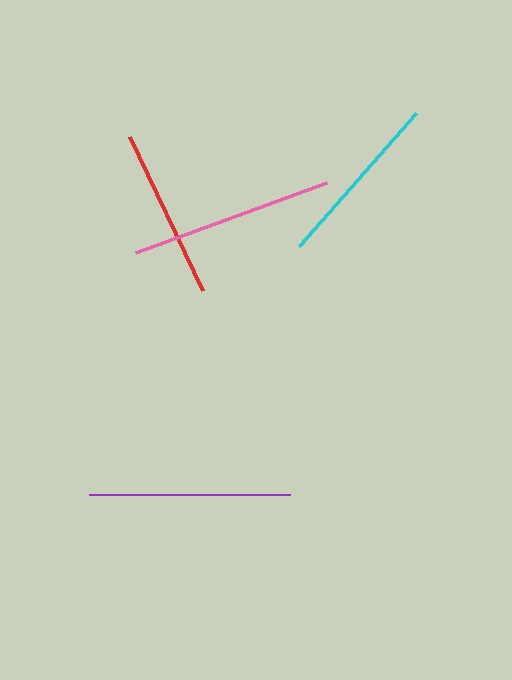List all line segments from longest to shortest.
From longest to shortest: pink, purple, cyan, red.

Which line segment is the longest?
The pink line is the longest at approximately 204 pixels.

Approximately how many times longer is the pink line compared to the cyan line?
The pink line is approximately 1.1 times the length of the cyan line.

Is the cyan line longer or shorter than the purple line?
The purple line is longer than the cyan line.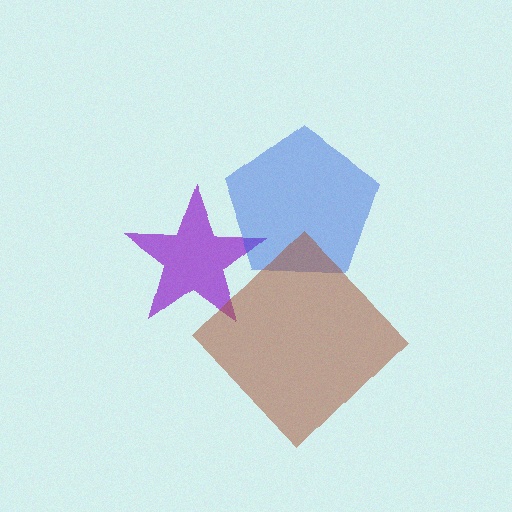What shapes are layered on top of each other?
The layered shapes are: a purple star, a blue pentagon, a brown diamond.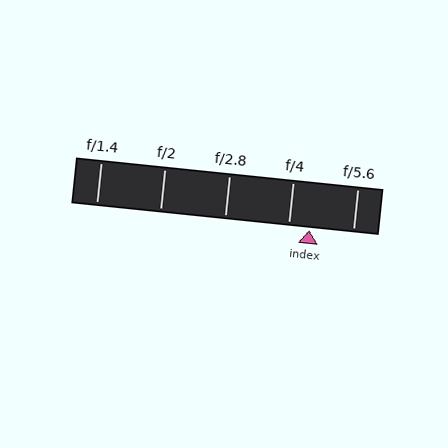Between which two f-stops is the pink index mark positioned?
The index mark is between f/4 and f/5.6.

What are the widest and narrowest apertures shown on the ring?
The widest aperture shown is f/1.4 and the narrowest is f/5.6.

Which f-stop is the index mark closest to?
The index mark is closest to f/4.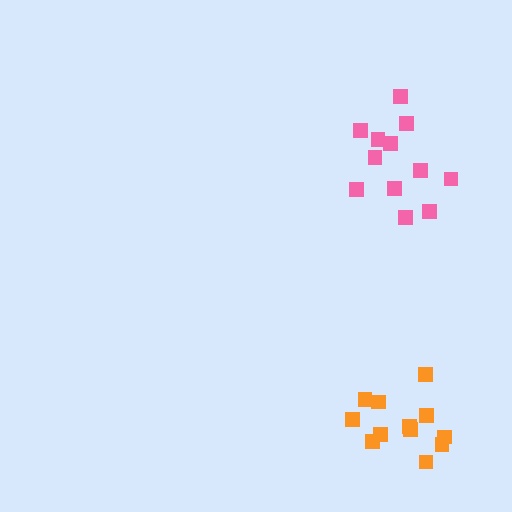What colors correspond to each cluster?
The clusters are colored: orange, pink.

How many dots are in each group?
Group 1: 12 dots, Group 2: 12 dots (24 total).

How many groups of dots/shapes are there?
There are 2 groups.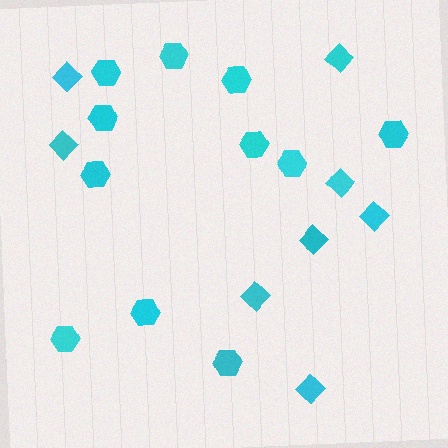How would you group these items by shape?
There are 2 groups: one group of hexagons (11) and one group of diamonds (8).